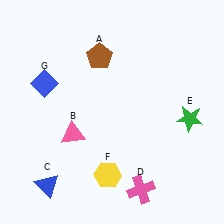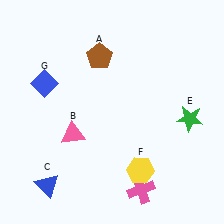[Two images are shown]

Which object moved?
The yellow hexagon (F) moved right.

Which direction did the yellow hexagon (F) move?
The yellow hexagon (F) moved right.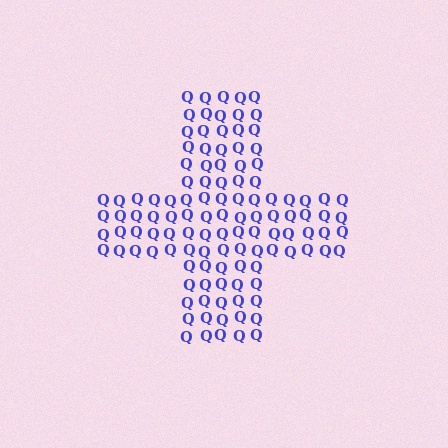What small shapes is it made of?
It is made of small letter Q's.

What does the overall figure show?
The overall figure shows a cross.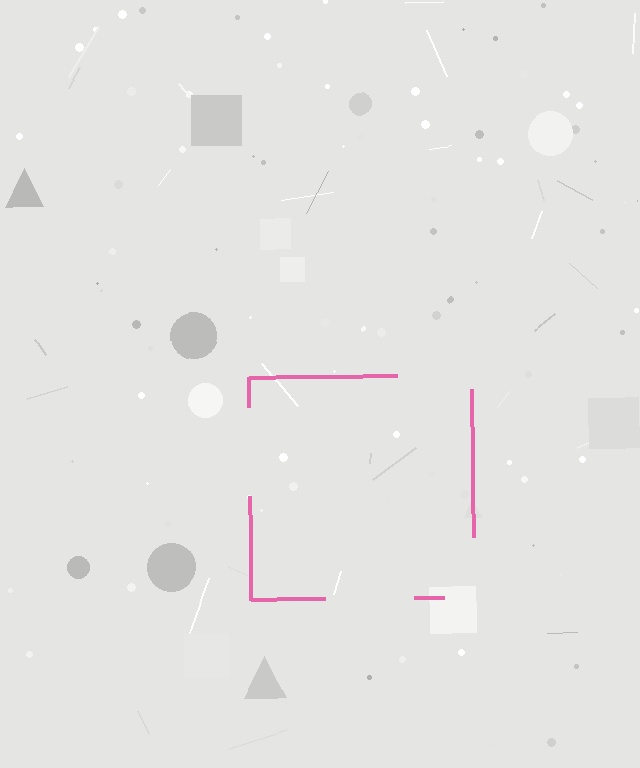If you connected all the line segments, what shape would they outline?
They would outline a square.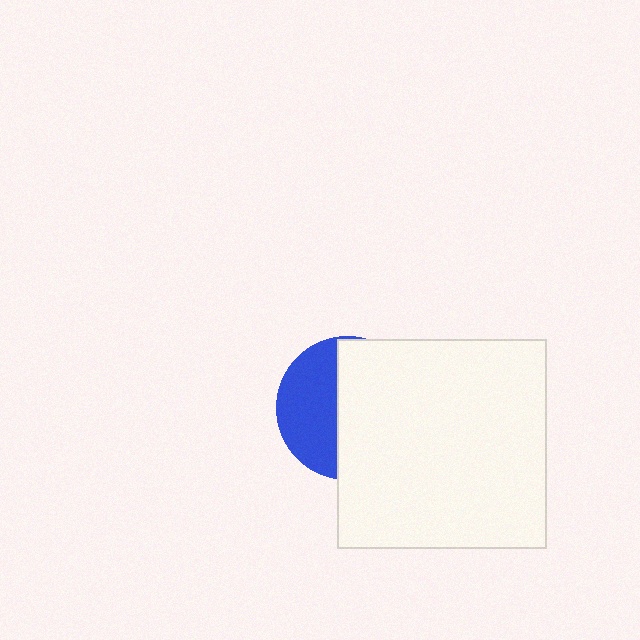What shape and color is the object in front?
The object in front is a white square.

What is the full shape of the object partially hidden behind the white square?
The partially hidden object is a blue circle.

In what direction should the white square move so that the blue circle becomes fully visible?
The white square should move right. That is the shortest direction to clear the overlap and leave the blue circle fully visible.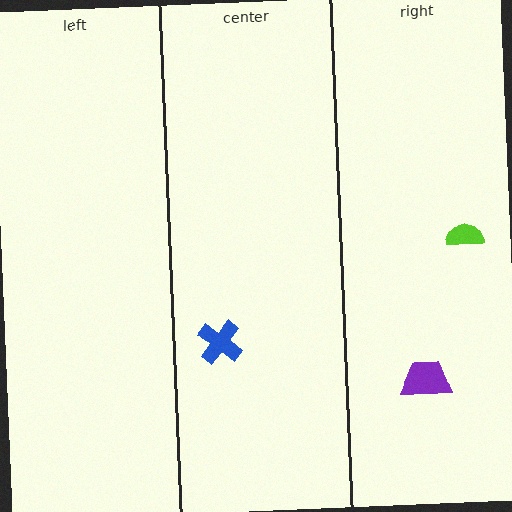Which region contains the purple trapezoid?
The right region.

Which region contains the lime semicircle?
The right region.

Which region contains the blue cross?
The center region.